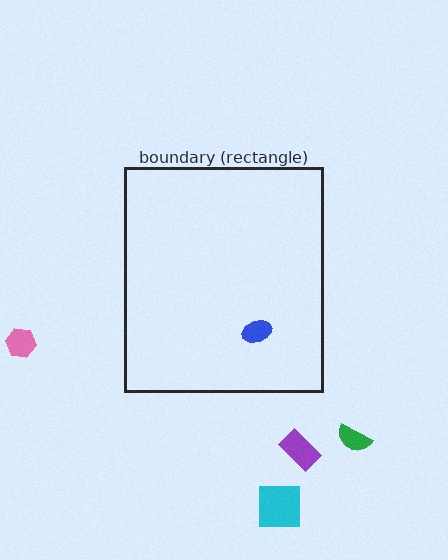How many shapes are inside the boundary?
1 inside, 4 outside.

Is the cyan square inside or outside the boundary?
Outside.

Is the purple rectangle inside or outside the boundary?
Outside.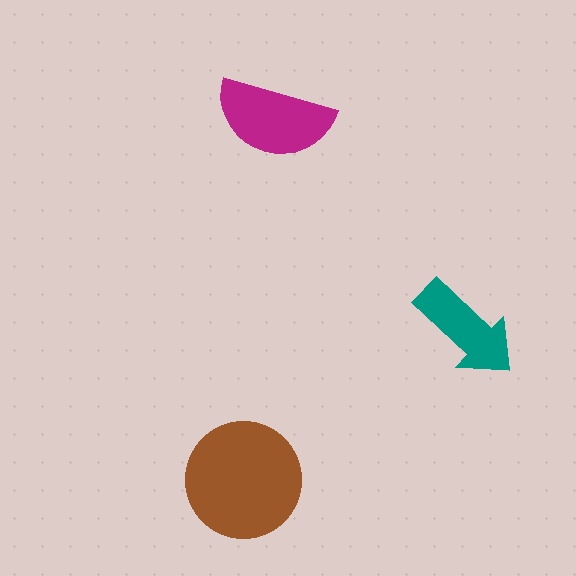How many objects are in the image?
There are 3 objects in the image.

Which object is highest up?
The magenta semicircle is topmost.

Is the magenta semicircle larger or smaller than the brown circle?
Smaller.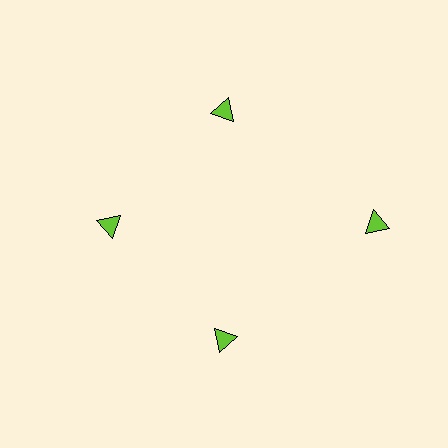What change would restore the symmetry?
The symmetry would be restored by moving it inward, back onto the ring so that all 4 triangles sit at equal angles and equal distance from the center.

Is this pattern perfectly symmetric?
No. The 4 lime triangles are arranged in a ring, but one element near the 3 o'clock position is pushed outward from the center, breaking the 4-fold rotational symmetry.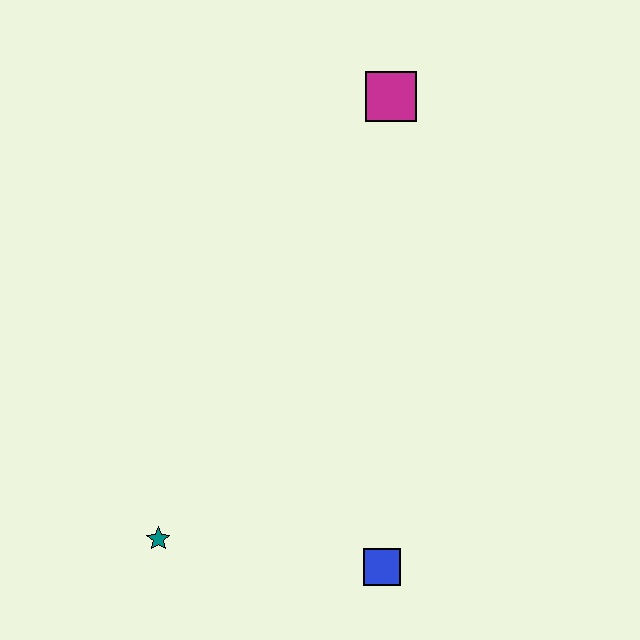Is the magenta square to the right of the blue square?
Yes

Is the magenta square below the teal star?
No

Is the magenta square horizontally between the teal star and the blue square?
No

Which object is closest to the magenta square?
The blue square is closest to the magenta square.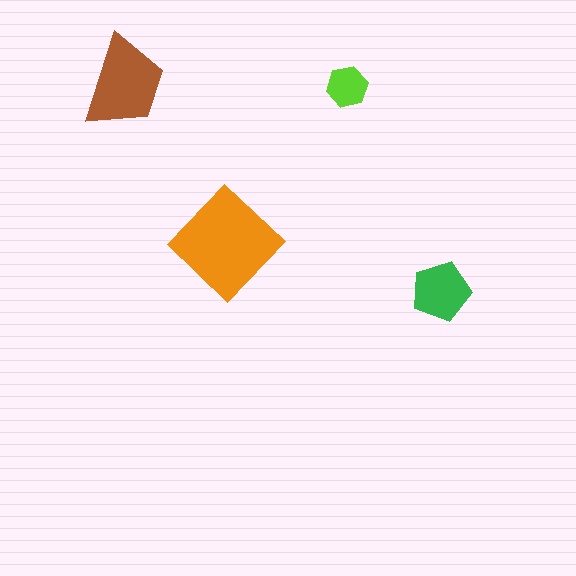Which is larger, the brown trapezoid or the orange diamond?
The orange diamond.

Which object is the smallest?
The lime hexagon.